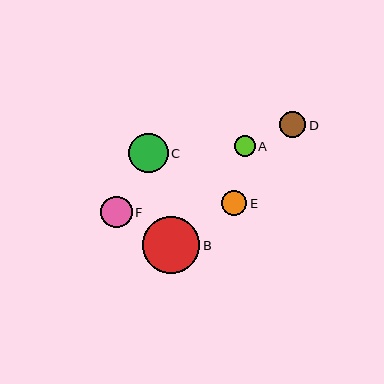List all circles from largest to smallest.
From largest to smallest: B, C, F, D, E, A.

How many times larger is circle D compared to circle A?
Circle D is approximately 1.3 times the size of circle A.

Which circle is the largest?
Circle B is the largest with a size of approximately 57 pixels.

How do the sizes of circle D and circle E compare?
Circle D and circle E are approximately the same size.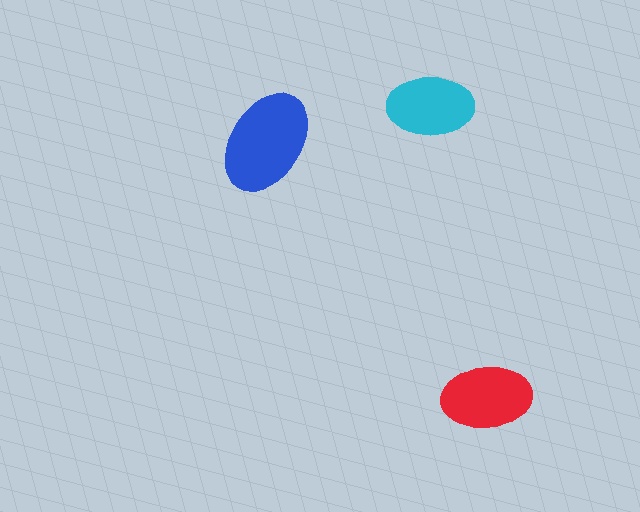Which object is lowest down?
The red ellipse is bottommost.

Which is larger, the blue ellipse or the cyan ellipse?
The blue one.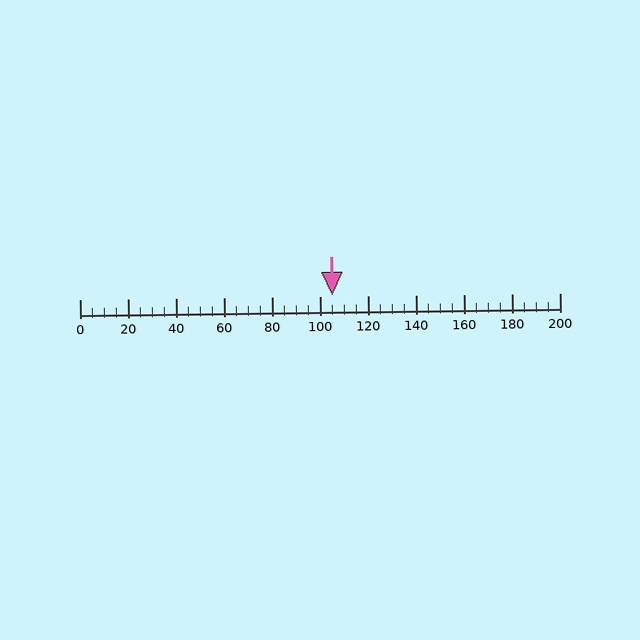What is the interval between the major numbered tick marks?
The major tick marks are spaced 20 units apart.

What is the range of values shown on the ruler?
The ruler shows values from 0 to 200.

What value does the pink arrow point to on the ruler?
The pink arrow points to approximately 105.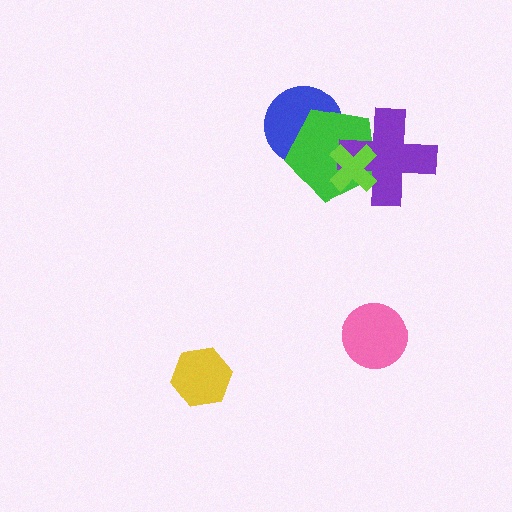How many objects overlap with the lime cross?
2 objects overlap with the lime cross.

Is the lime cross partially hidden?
No, no other shape covers it.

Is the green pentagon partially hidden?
Yes, it is partially covered by another shape.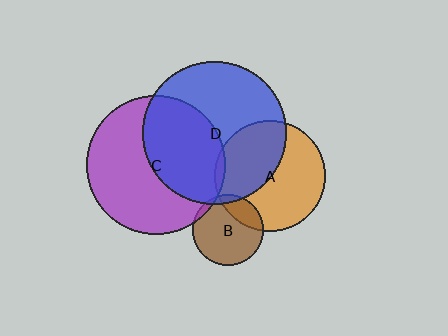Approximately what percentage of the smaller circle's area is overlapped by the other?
Approximately 25%.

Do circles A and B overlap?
Yes.